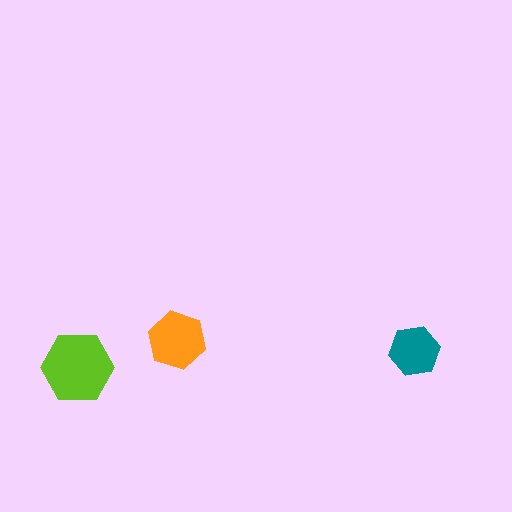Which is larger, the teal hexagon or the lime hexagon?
The lime one.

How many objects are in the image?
There are 3 objects in the image.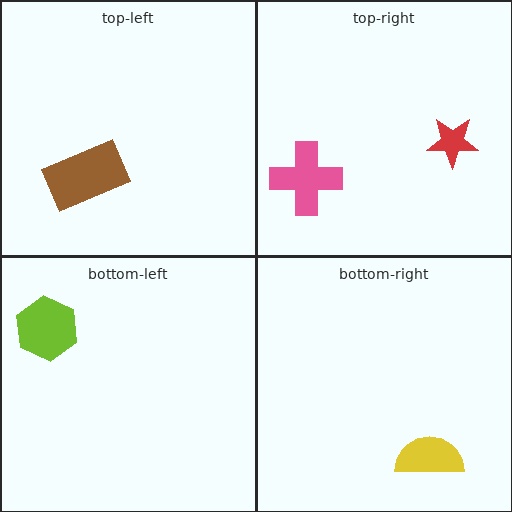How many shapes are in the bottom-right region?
1.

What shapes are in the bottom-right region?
The yellow semicircle.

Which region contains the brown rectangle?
The top-left region.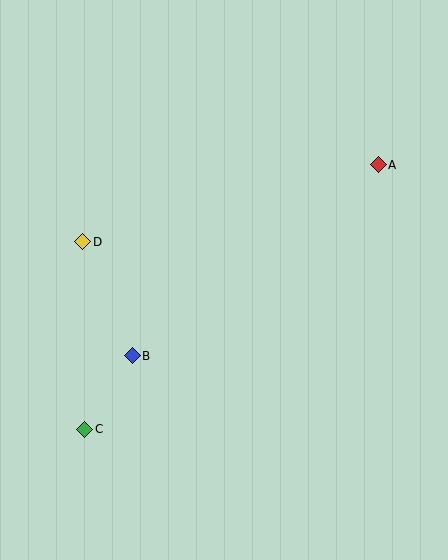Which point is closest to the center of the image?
Point B at (132, 356) is closest to the center.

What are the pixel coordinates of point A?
Point A is at (378, 165).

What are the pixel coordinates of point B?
Point B is at (132, 356).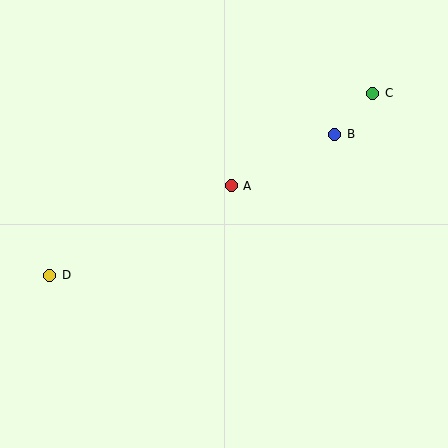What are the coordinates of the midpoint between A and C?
The midpoint between A and C is at (302, 140).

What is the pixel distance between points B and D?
The distance between B and D is 318 pixels.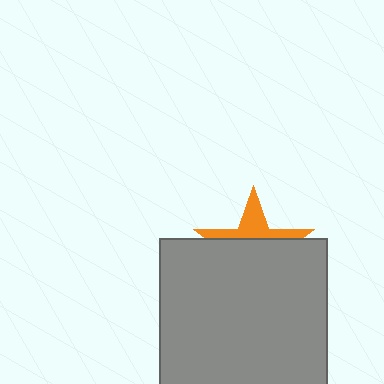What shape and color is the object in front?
The object in front is a gray square.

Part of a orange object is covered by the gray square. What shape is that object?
It is a star.